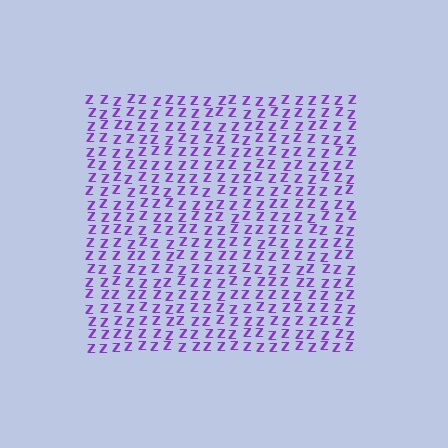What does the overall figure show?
The overall figure shows a square.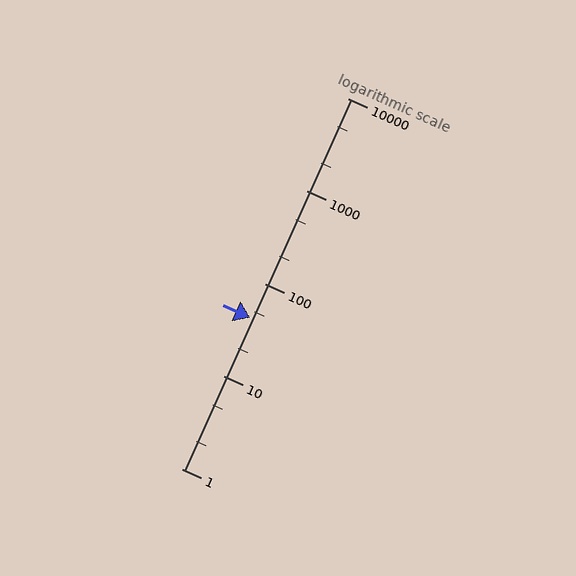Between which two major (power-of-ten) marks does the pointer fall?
The pointer is between 10 and 100.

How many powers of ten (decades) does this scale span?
The scale spans 4 decades, from 1 to 10000.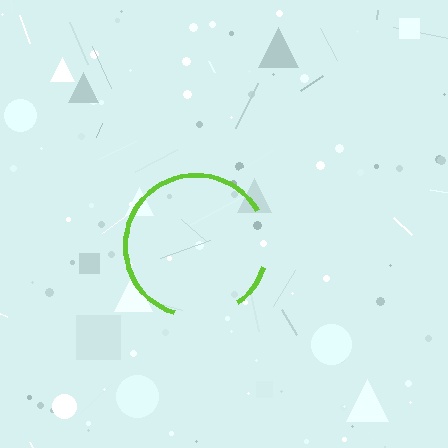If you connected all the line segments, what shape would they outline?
They would outline a circle.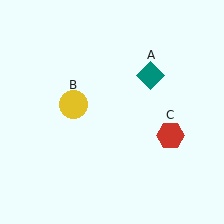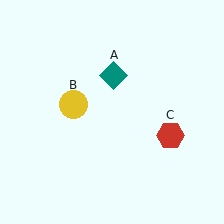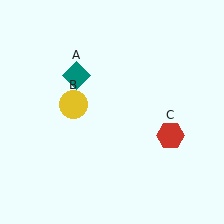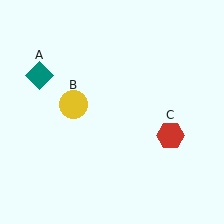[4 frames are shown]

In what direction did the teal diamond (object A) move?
The teal diamond (object A) moved left.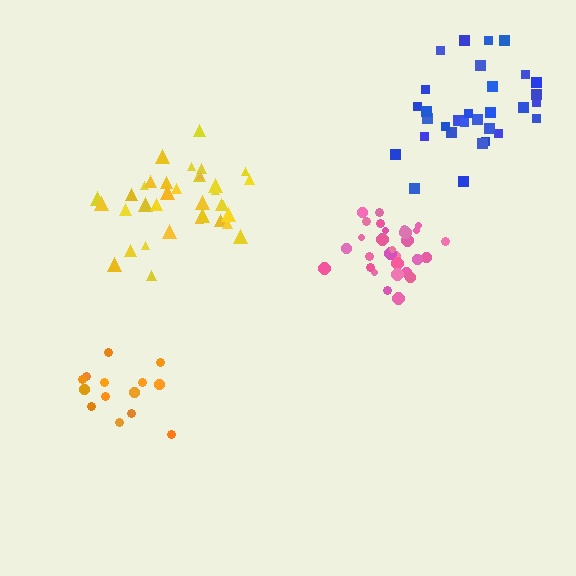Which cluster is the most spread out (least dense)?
Blue.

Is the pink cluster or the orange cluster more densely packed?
Pink.